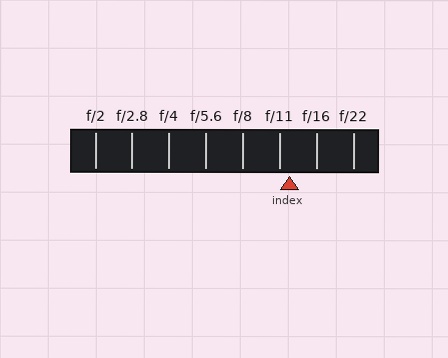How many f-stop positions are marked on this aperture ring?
There are 8 f-stop positions marked.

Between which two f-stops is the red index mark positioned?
The index mark is between f/11 and f/16.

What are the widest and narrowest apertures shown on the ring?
The widest aperture shown is f/2 and the narrowest is f/22.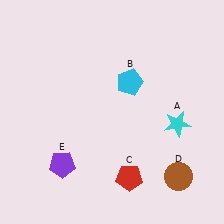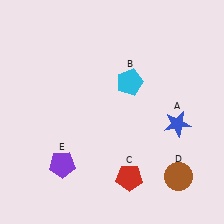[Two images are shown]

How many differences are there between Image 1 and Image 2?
There is 1 difference between the two images.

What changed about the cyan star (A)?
In Image 1, A is cyan. In Image 2, it changed to blue.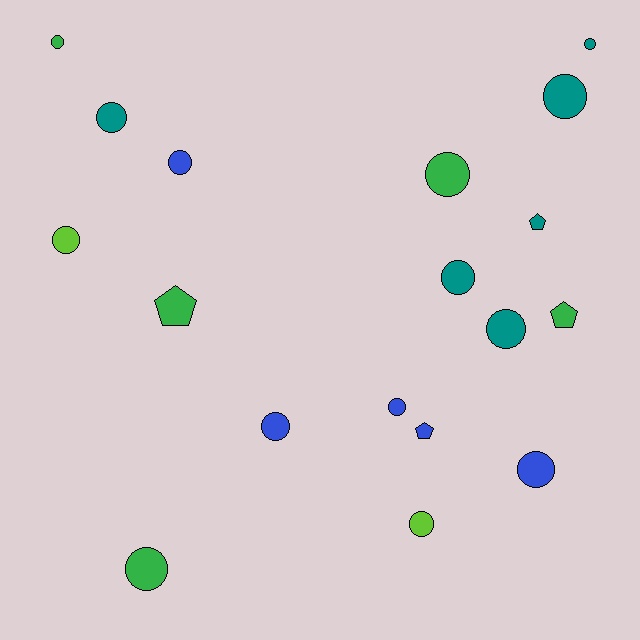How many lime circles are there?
There are 2 lime circles.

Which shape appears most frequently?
Circle, with 14 objects.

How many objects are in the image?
There are 18 objects.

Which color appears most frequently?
Teal, with 6 objects.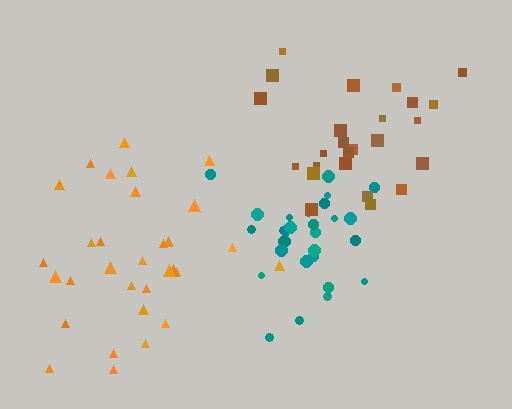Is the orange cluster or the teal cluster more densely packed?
Teal.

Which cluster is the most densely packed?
Teal.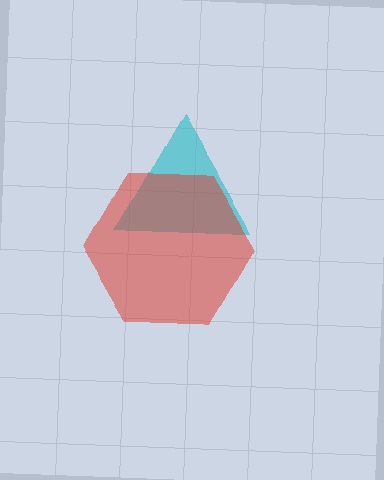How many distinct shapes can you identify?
There are 2 distinct shapes: a cyan triangle, a red hexagon.